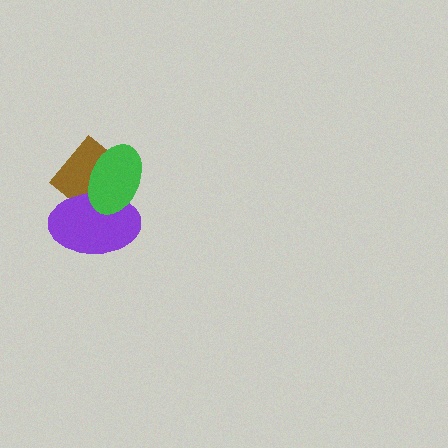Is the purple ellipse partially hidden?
Yes, it is partially covered by another shape.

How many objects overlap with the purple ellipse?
2 objects overlap with the purple ellipse.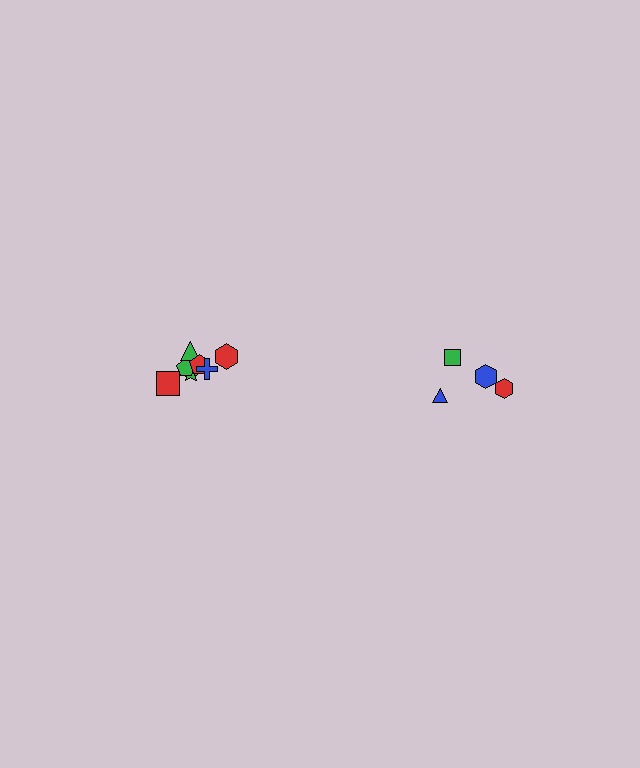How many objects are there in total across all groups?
There are 12 objects.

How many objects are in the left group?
There are 8 objects.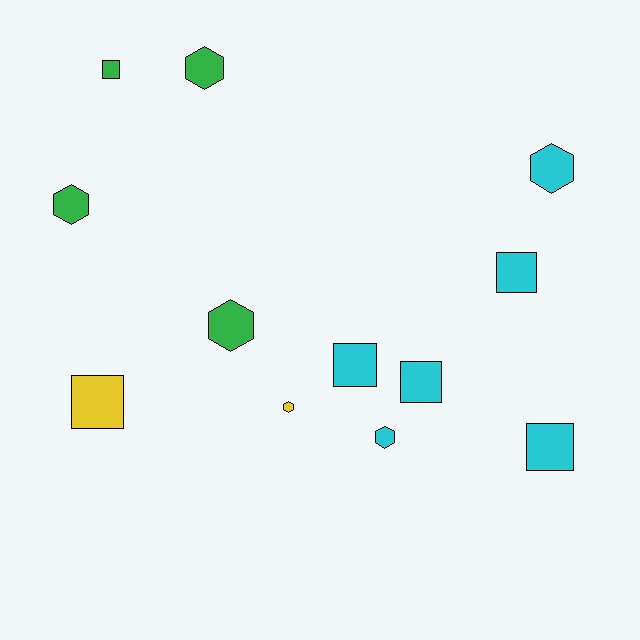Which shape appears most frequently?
Hexagon, with 6 objects.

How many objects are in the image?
There are 12 objects.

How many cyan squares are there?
There are 4 cyan squares.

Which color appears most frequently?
Cyan, with 6 objects.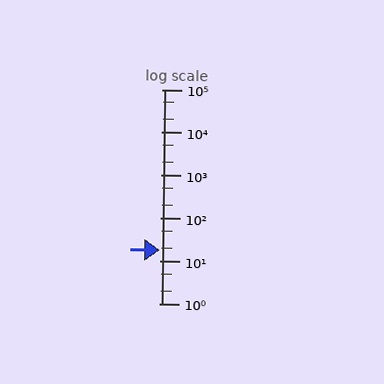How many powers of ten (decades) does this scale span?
The scale spans 5 decades, from 1 to 100000.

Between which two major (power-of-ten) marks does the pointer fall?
The pointer is between 10 and 100.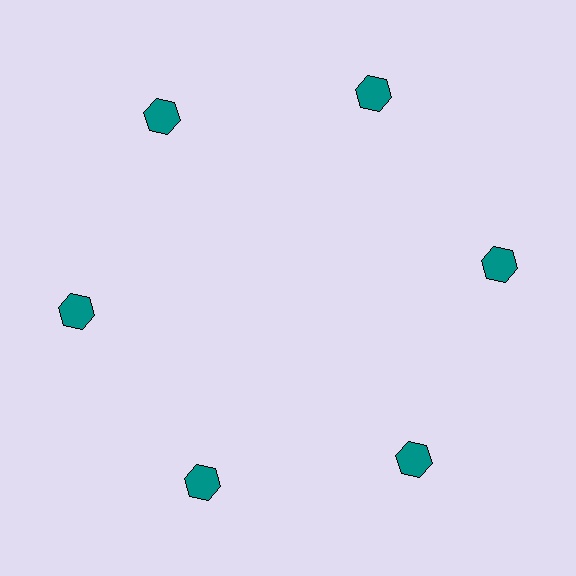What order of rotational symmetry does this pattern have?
This pattern has 6-fold rotational symmetry.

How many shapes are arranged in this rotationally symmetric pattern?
There are 6 shapes, arranged in 6 groups of 1.